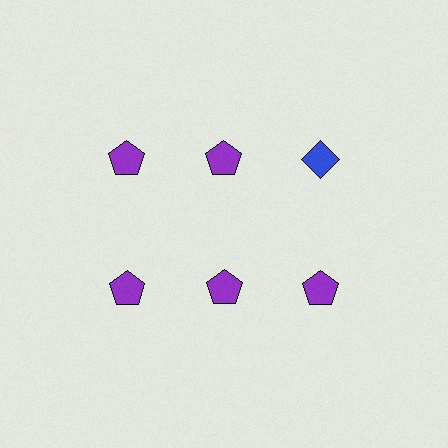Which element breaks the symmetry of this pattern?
The blue diamond in the top row, center column breaks the symmetry. All other shapes are purple pentagons.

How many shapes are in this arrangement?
There are 6 shapes arranged in a grid pattern.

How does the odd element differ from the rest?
It differs in both color (blue instead of purple) and shape (diamond instead of pentagon).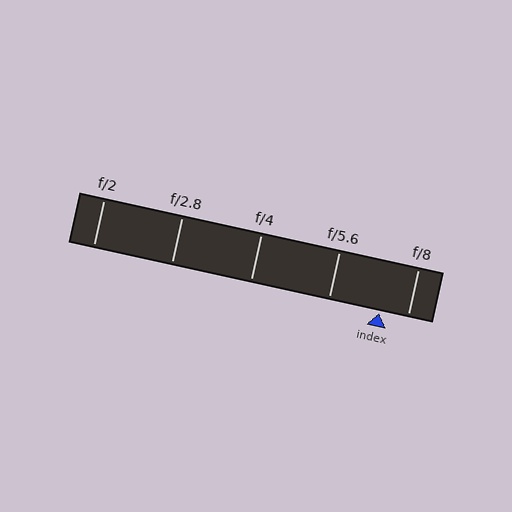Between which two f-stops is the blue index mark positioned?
The index mark is between f/5.6 and f/8.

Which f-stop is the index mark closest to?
The index mark is closest to f/8.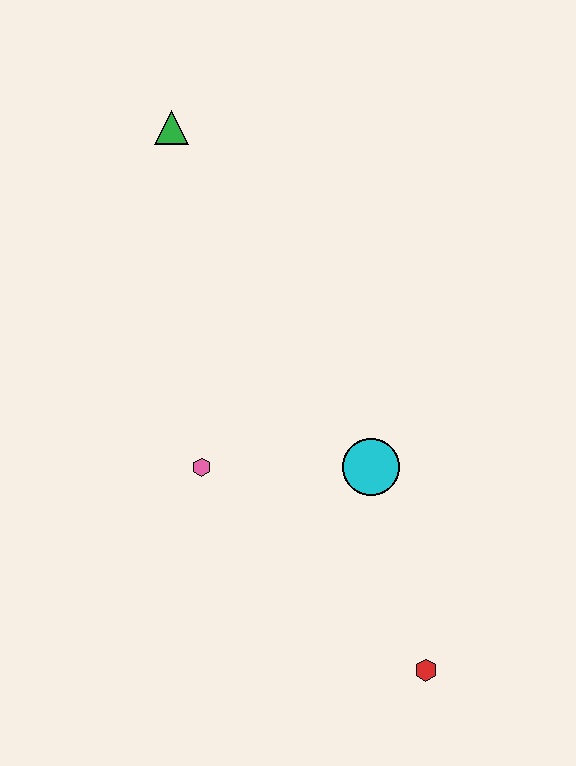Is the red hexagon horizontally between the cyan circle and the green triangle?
No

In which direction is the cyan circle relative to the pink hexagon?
The cyan circle is to the right of the pink hexagon.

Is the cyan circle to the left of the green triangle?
No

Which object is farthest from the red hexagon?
The green triangle is farthest from the red hexagon.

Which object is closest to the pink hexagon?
The cyan circle is closest to the pink hexagon.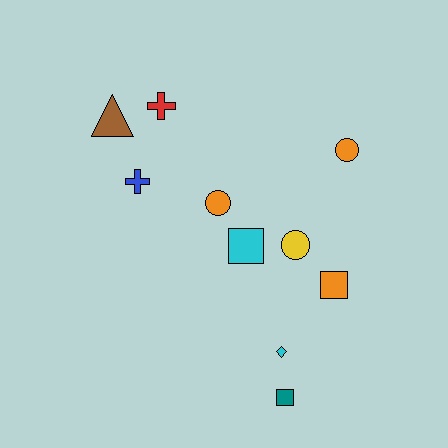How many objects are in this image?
There are 10 objects.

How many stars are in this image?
There are no stars.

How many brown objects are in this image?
There is 1 brown object.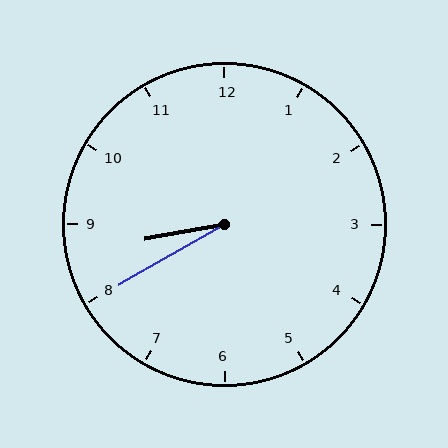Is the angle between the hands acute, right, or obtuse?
It is acute.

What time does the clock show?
8:40.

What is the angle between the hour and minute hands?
Approximately 20 degrees.